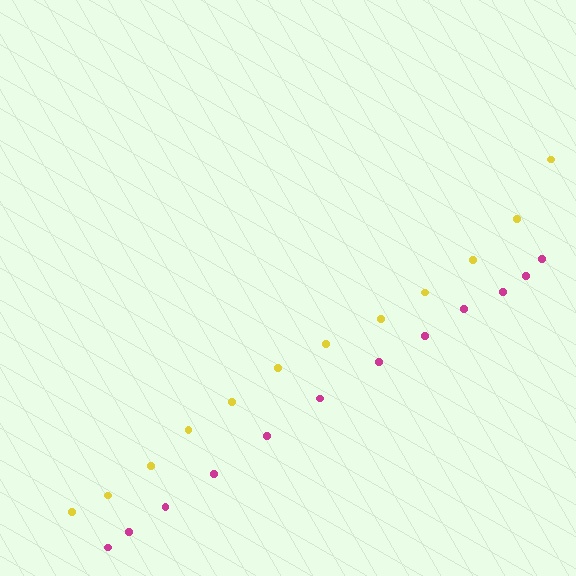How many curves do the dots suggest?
There are 2 distinct paths.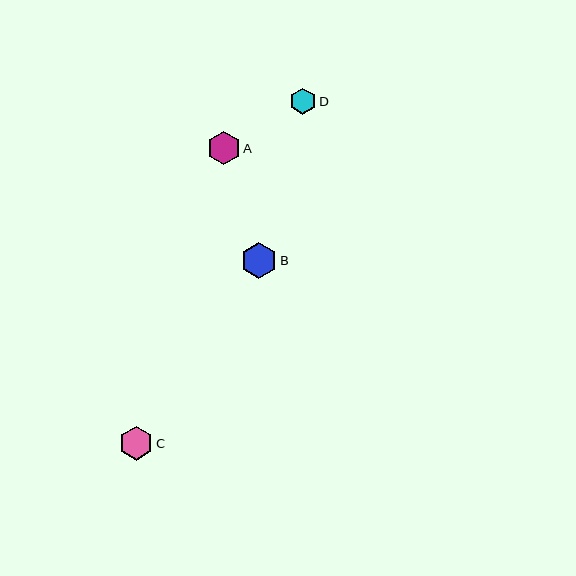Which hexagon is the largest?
Hexagon B is the largest with a size of approximately 36 pixels.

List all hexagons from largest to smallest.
From largest to smallest: B, C, A, D.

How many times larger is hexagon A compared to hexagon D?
Hexagon A is approximately 1.2 times the size of hexagon D.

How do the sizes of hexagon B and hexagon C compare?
Hexagon B and hexagon C are approximately the same size.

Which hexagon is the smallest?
Hexagon D is the smallest with a size of approximately 27 pixels.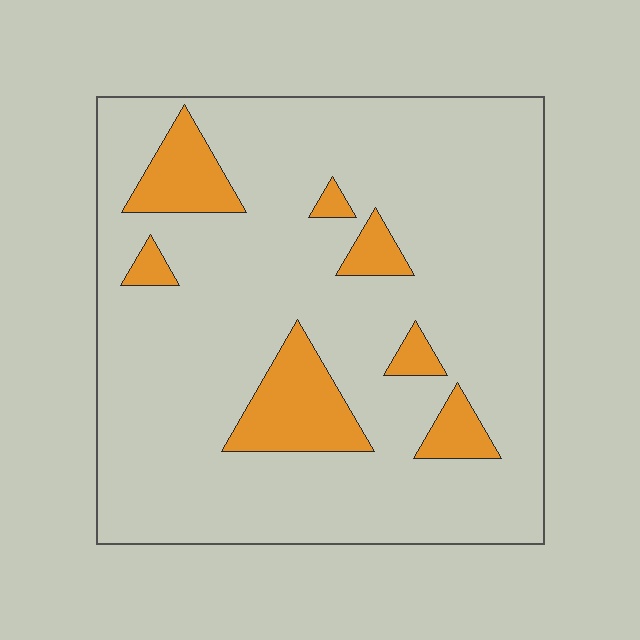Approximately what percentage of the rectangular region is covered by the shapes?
Approximately 15%.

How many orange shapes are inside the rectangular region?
7.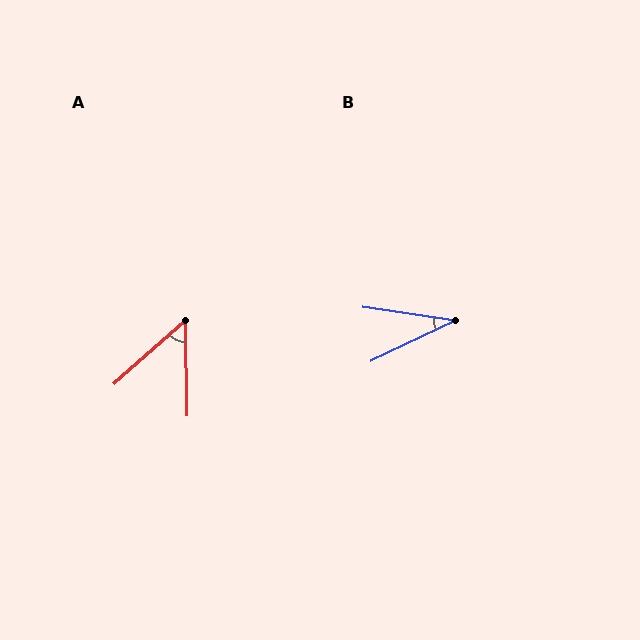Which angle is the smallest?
B, at approximately 34 degrees.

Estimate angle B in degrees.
Approximately 34 degrees.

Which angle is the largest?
A, at approximately 50 degrees.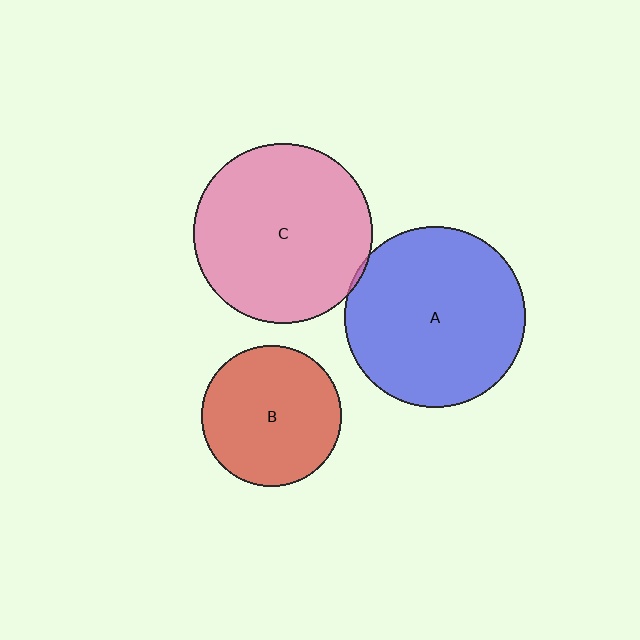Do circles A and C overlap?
Yes.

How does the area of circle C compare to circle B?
Approximately 1.6 times.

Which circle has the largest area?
Circle A (blue).